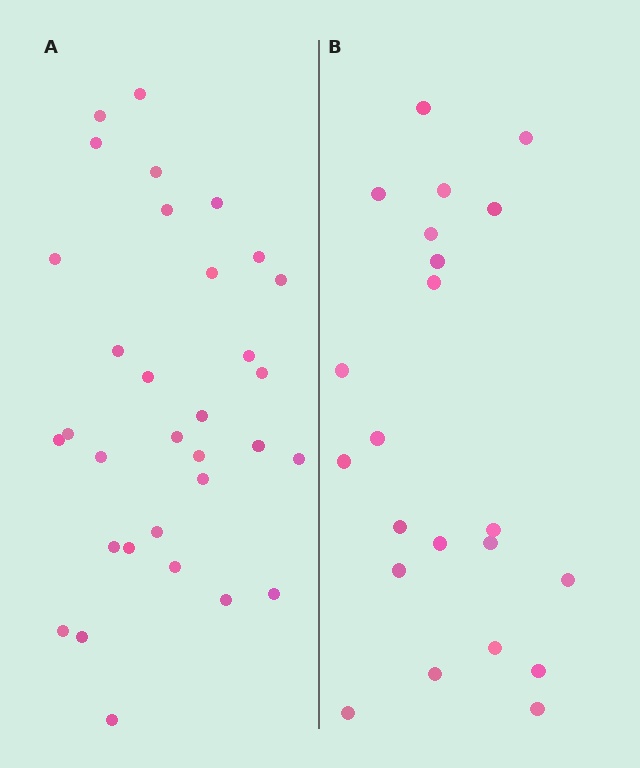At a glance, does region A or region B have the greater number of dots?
Region A (the left region) has more dots.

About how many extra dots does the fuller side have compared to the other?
Region A has roughly 10 or so more dots than region B.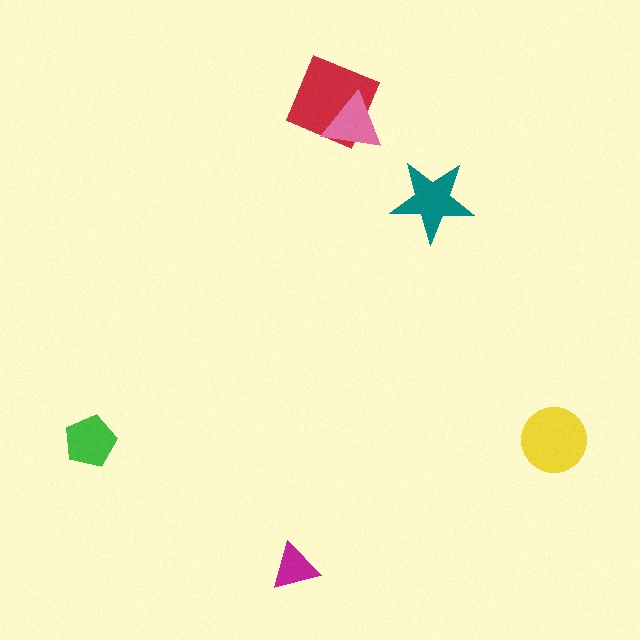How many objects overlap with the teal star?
0 objects overlap with the teal star.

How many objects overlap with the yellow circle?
0 objects overlap with the yellow circle.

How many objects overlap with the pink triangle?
1 object overlaps with the pink triangle.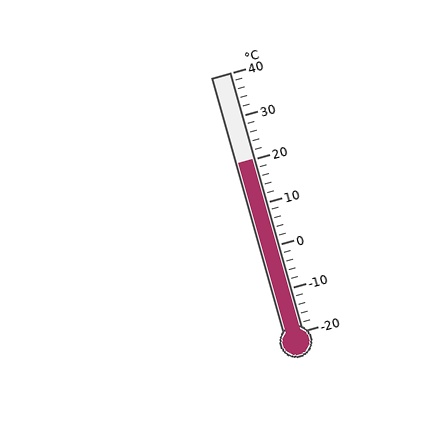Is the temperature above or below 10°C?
The temperature is above 10°C.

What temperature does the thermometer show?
The thermometer shows approximately 20°C.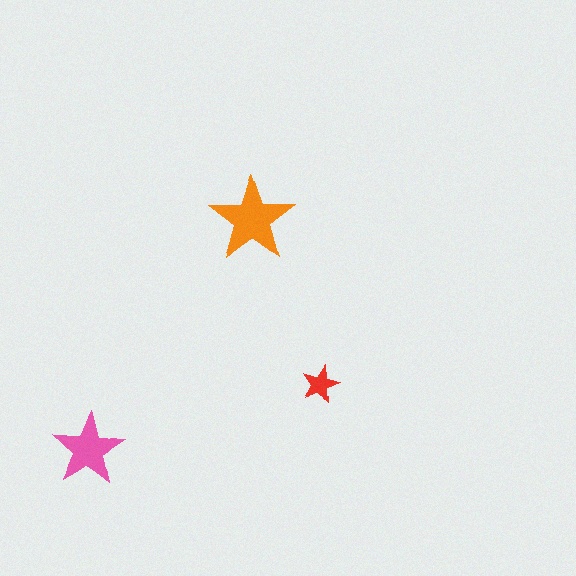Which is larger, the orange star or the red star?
The orange one.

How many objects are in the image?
There are 3 objects in the image.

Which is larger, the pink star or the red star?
The pink one.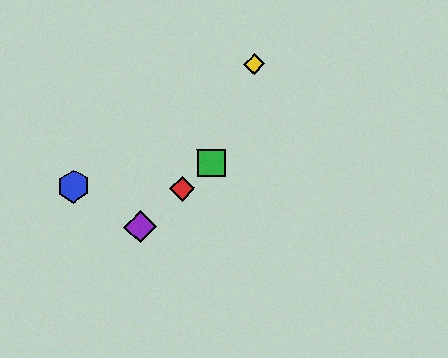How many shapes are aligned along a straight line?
3 shapes (the red diamond, the green square, the purple diamond) are aligned along a straight line.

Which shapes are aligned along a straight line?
The red diamond, the green square, the purple diamond are aligned along a straight line.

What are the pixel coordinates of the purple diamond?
The purple diamond is at (140, 227).